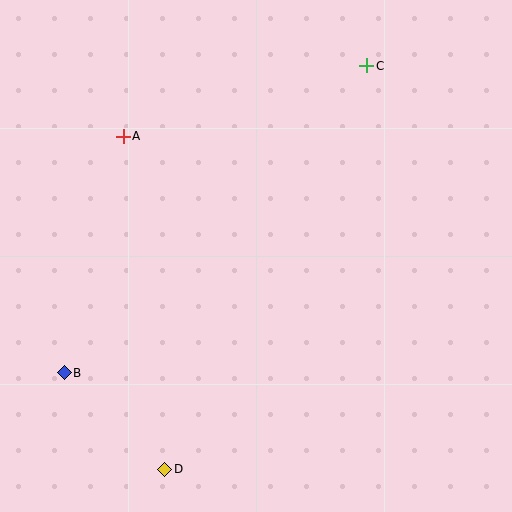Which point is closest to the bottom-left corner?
Point B is closest to the bottom-left corner.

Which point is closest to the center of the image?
Point A at (123, 136) is closest to the center.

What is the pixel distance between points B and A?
The distance between B and A is 244 pixels.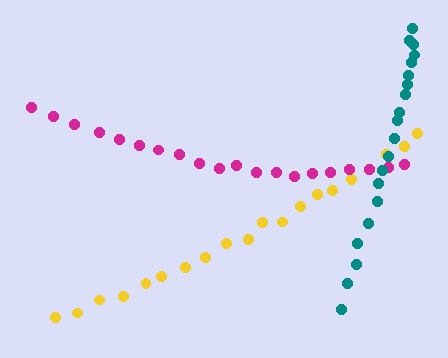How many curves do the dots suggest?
There are 3 distinct paths.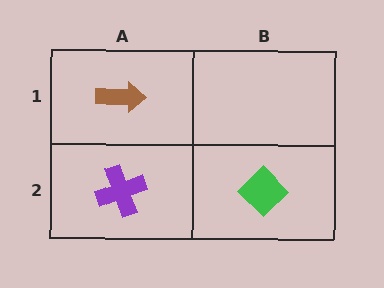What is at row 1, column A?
A brown arrow.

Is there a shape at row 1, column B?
No, that cell is empty.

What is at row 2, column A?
A purple cross.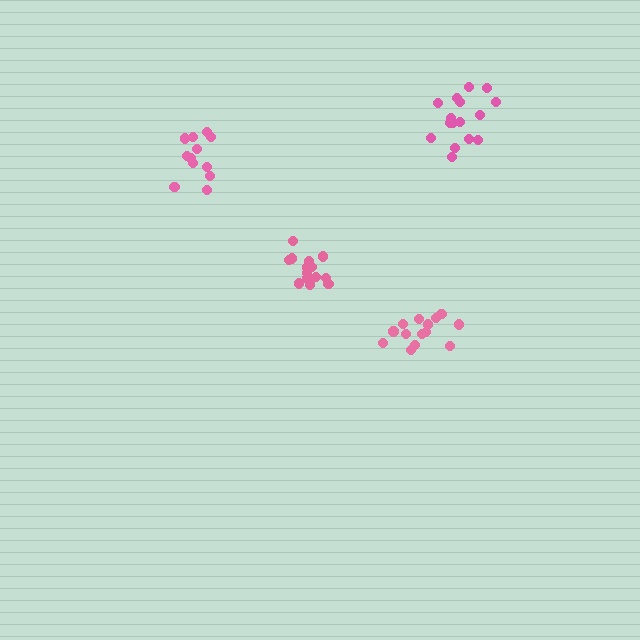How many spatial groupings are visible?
There are 4 spatial groupings.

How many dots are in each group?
Group 1: 12 dots, Group 2: 14 dots, Group 3: 16 dots, Group 4: 16 dots (58 total).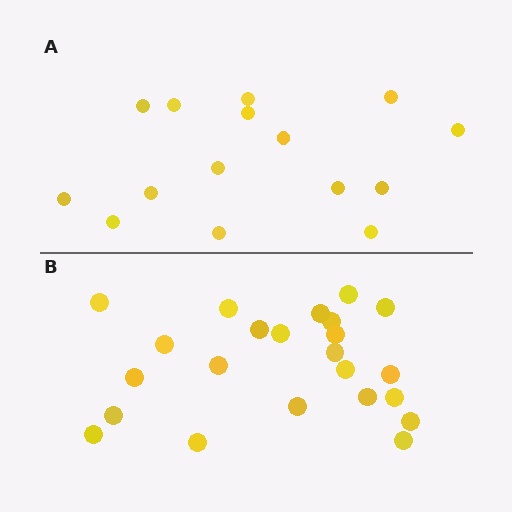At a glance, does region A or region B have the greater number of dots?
Region B (the bottom region) has more dots.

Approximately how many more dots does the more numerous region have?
Region B has roughly 8 or so more dots than region A.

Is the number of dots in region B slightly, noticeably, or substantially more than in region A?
Region B has substantially more. The ratio is roughly 1.5 to 1.